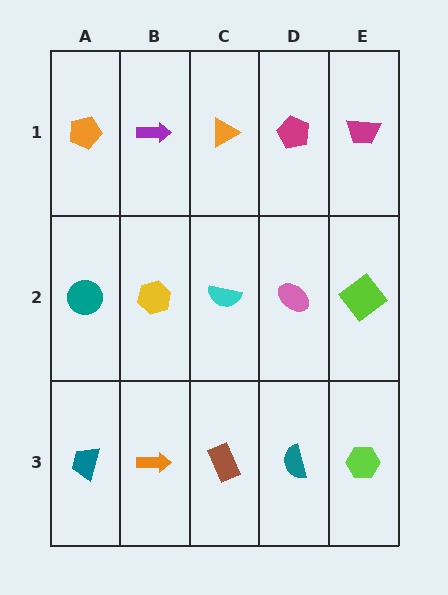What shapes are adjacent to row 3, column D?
A pink ellipse (row 2, column D), a brown rectangle (row 3, column C), a lime hexagon (row 3, column E).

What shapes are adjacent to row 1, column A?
A teal circle (row 2, column A), a purple arrow (row 1, column B).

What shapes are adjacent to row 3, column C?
A cyan semicircle (row 2, column C), an orange arrow (row 3, column B), a teal semicircle (row 3, column D).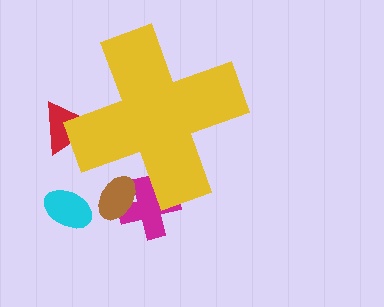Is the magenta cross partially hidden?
Yes, the magenta cross is partially hidden behind the yellow cross.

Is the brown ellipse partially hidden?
Yes, the brown ellipse is partially hidden behind the yellow cross.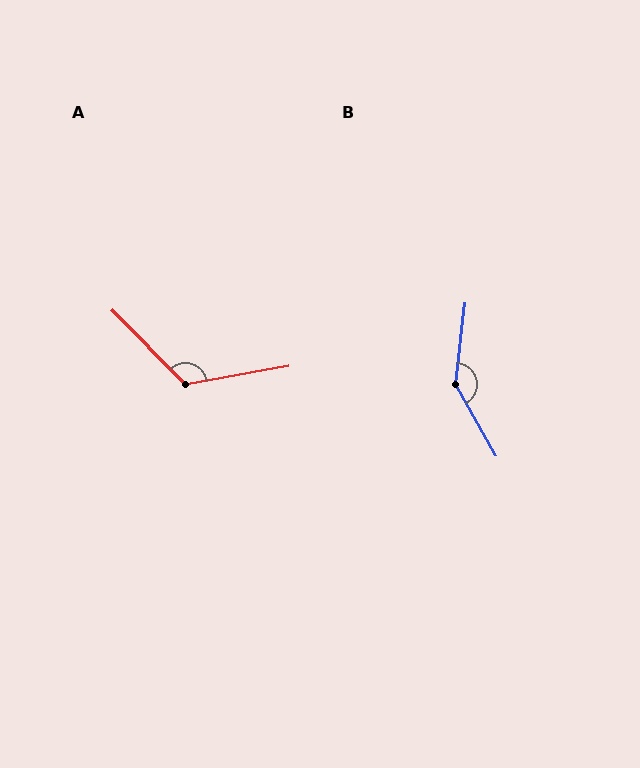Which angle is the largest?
B, at approximately 144 degrees.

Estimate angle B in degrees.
Approximately 144 degrees.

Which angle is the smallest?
A, at approximately 124 degrees.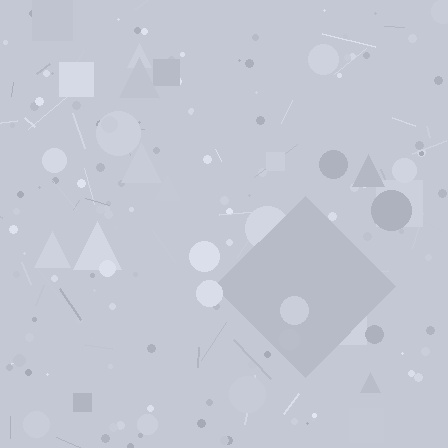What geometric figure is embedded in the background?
A diamond is embedded in the background.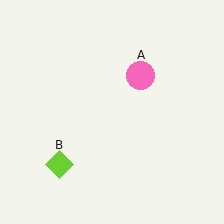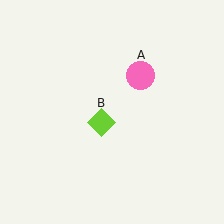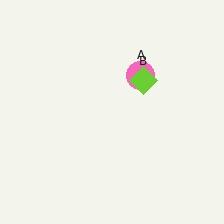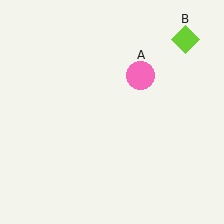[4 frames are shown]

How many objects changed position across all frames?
1 object changed position: lime diamond (object B).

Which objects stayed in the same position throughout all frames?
Pink circle (object A) remained stationary.